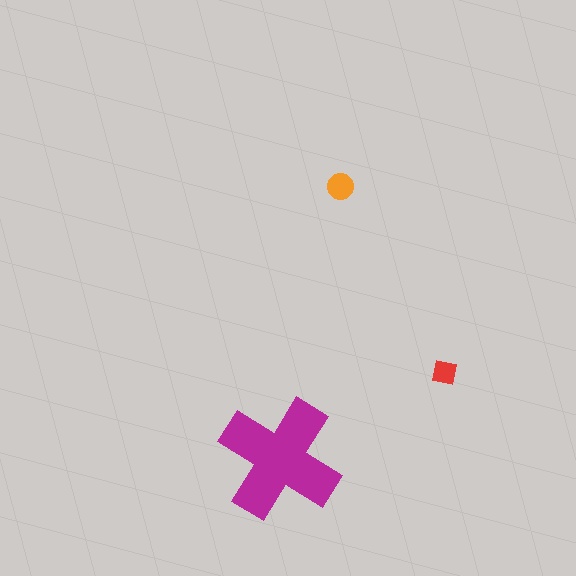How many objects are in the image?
There are 3 objects in the image.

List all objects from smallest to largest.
The red square, the orange circle, the magenta cross.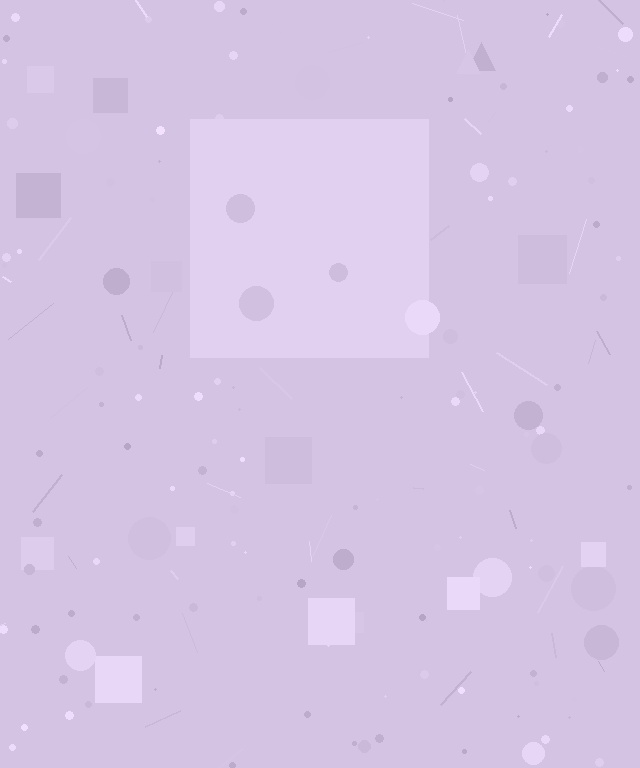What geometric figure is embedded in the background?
A square is embedded in the background.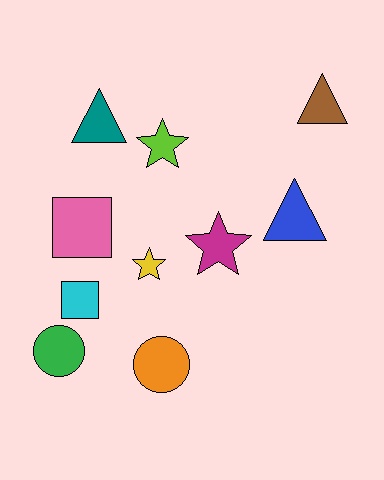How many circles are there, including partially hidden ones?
There are 2 circles.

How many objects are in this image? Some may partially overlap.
There are 10 objects.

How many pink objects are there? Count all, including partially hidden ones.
There is 1 pink object.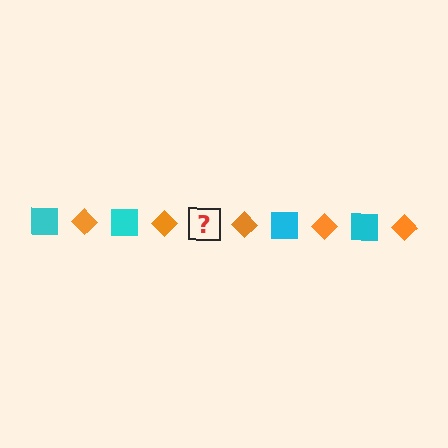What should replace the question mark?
The question mark should be replaced with a cyan square.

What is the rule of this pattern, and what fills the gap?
The rule is that the pattern alternates between cyan square and orange diamond. The gap should be filled with a cyan square.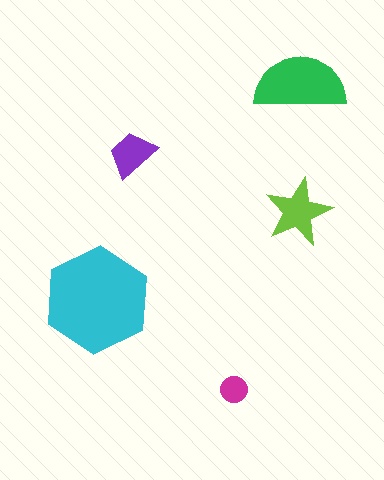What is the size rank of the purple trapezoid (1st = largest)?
4th.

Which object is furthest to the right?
The green semicircle is rightmost.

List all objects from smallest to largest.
The magenta circle, the purple trapezoid, the lime star, the green semicircle, the cyan hexagon.